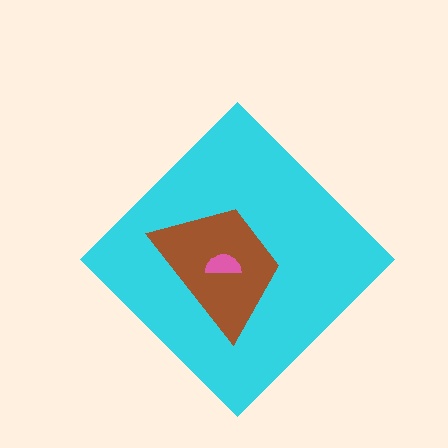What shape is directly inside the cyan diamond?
The brown trapezoid.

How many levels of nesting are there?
3.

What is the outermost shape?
The cyan diamond.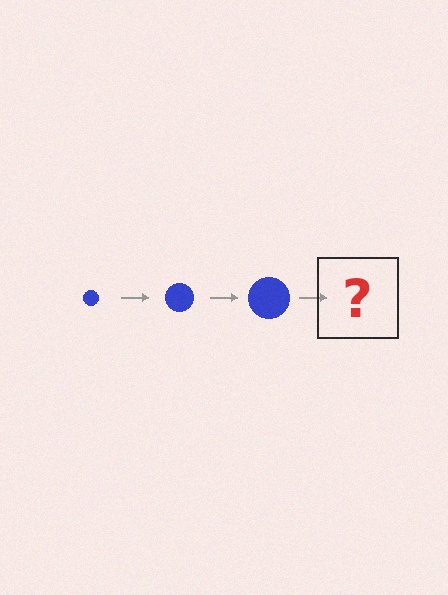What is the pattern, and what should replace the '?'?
The pattern is that the circle gets progressively larger each step. The '?' should be a blue circle, larger than the previous one.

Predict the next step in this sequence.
The next step is a blue circle, larger than the previous one.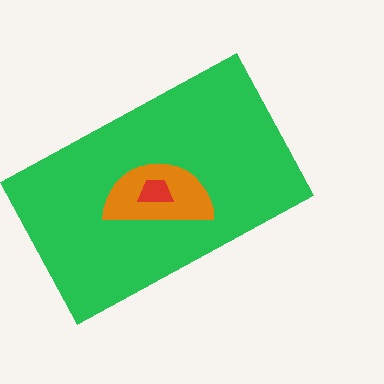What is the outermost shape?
The green rectangle.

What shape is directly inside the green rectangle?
The orange semicircle.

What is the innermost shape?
The red trapezoid.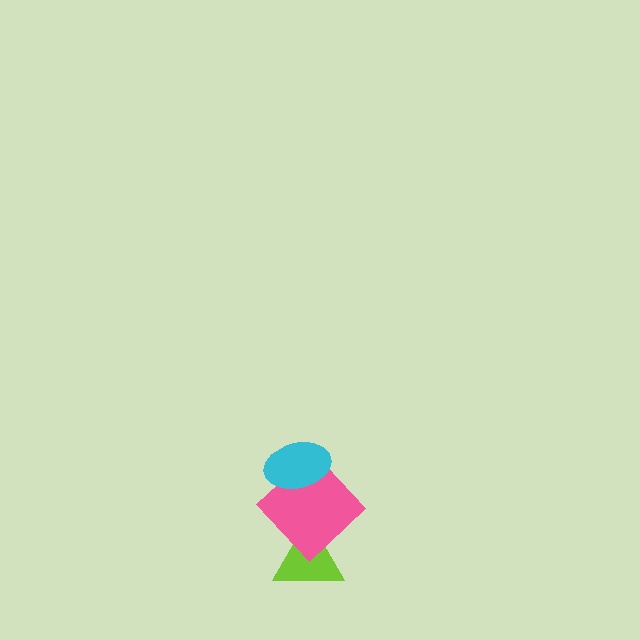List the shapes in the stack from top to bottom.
From top to bottom: the cyan ellipse, the pink diamond, the lime triangle.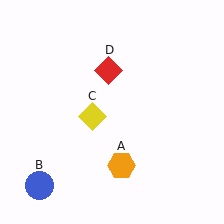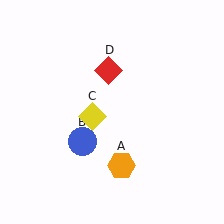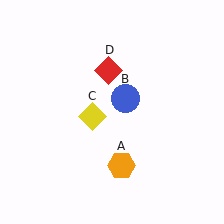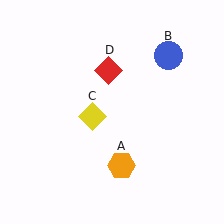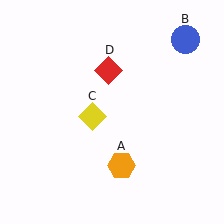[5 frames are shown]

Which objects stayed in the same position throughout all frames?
Orange hexagon (object A) and yellow diamond (object C) and red diamond (object D) remained stationary.